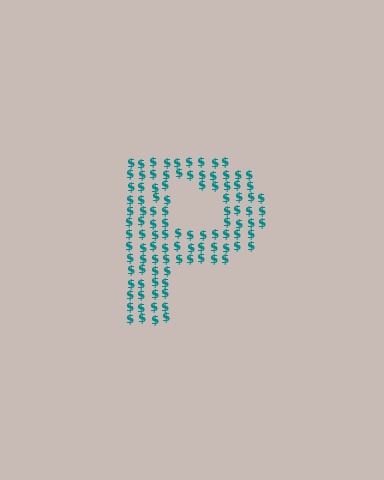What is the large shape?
The large shape is the letter P.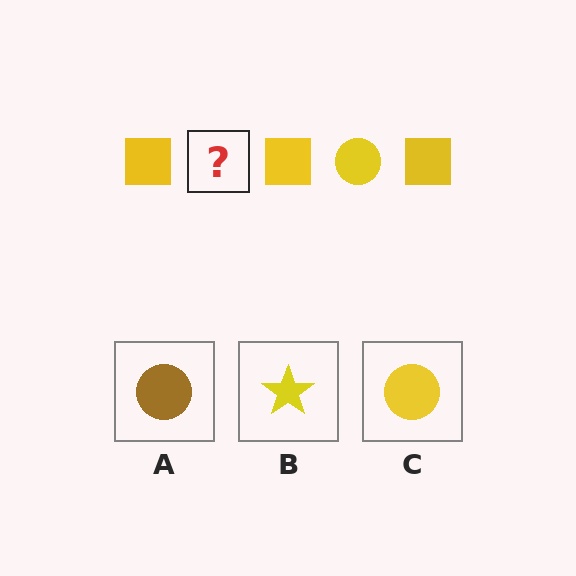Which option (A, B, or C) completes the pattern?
C.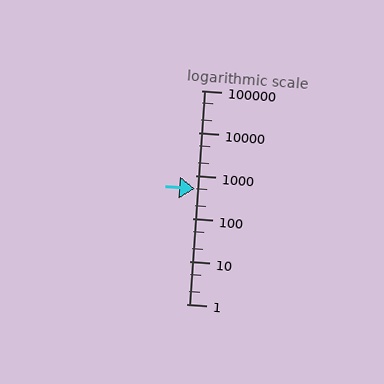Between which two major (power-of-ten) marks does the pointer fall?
The pointer is between 100 and 1000.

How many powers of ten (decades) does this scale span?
The scale spans 5 decades, from 1 to 100000.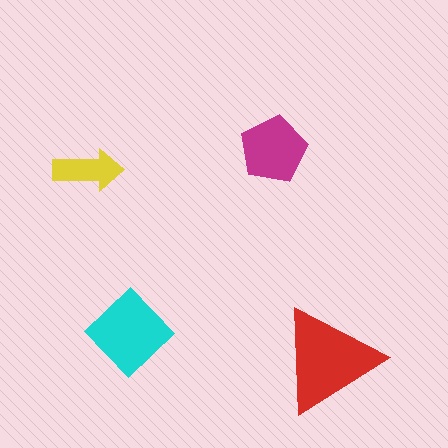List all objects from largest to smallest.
The red triangle, the cyan diamond, the magenta pentagon, the yellow arrow.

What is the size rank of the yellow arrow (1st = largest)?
4th.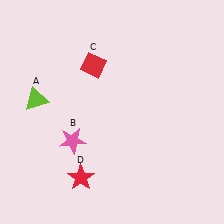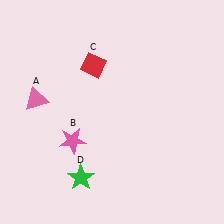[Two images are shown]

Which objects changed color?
A changed from lime to pink. D changed from red to green.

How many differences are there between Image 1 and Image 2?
There are 2 differences between the two images.